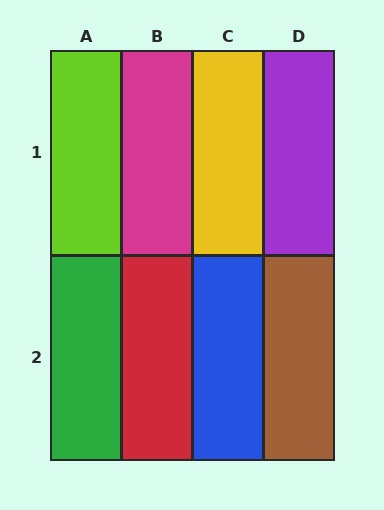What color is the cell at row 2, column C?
Blue.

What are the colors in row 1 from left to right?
Lime, magenta, yellow, purple.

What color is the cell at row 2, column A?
Green.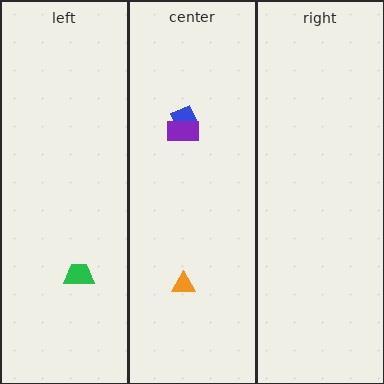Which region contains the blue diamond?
The center region.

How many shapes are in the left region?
1.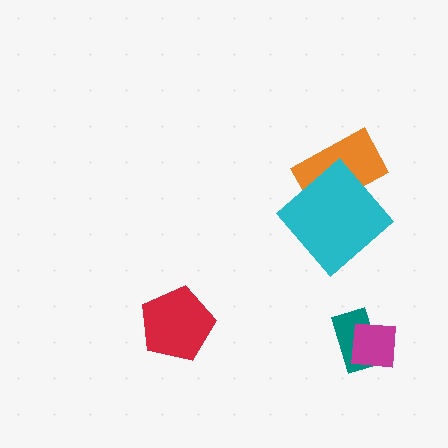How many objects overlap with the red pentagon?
0 objects overlap with the red pentagon.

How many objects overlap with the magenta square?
1 object overlaps with the magenta square.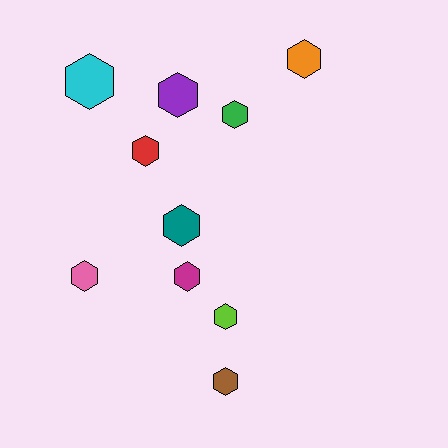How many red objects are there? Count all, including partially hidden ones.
There is 1 red object.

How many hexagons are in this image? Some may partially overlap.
There are 10 hexagons.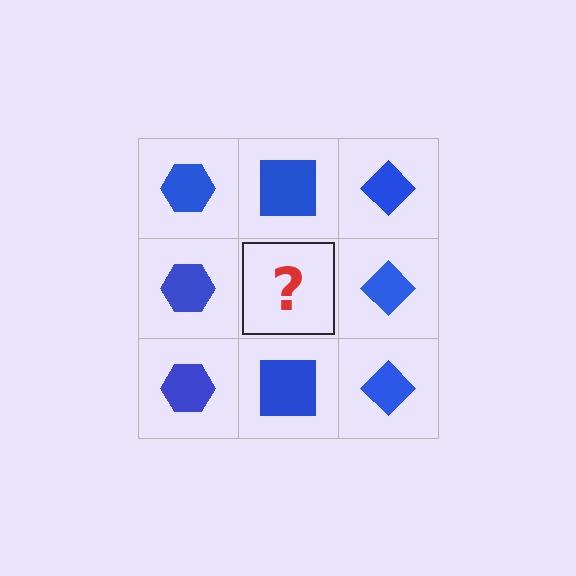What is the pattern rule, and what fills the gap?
The rule is that each column has a consistent shape. The gap should be filled with a blue square.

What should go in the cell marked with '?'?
The missing cell should contain a blue square.